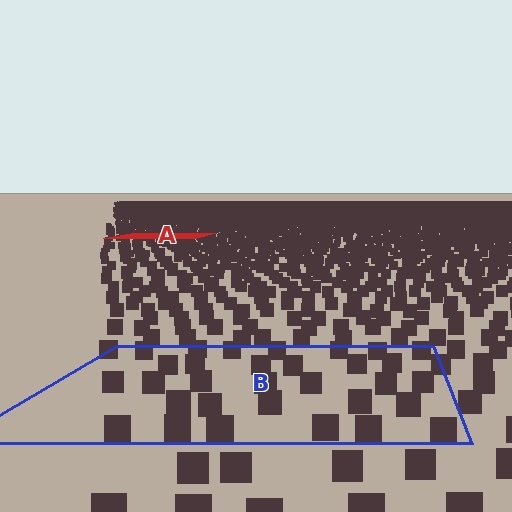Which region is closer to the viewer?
Region B is closer. The texture elements there are larger and more spread out.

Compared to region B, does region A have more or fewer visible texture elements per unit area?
Region A has more texture elements per unit area — they are packed more densely because it is farther away.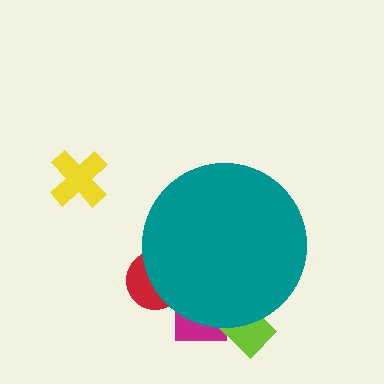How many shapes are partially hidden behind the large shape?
3 shapes are partially hidden.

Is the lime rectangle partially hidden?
Yes, the lime rectangle is partially hidden behind the teal circle.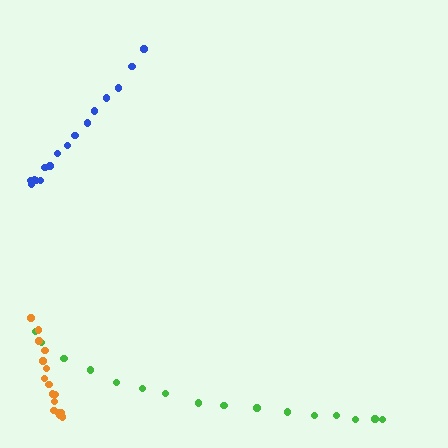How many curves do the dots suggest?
There are 3 distinct paths.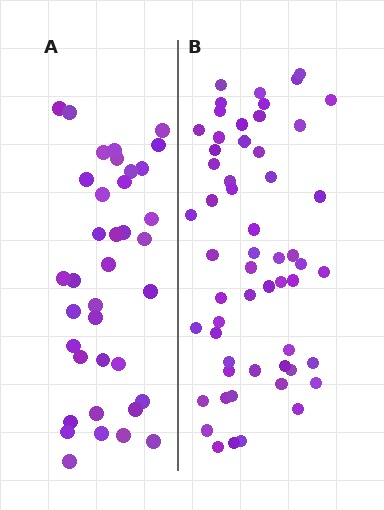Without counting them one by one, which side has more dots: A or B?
Region B (the right region) has more dots.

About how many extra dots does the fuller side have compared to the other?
Region B has approximately 20 more dots than region A.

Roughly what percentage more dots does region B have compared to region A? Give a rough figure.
About 50% more.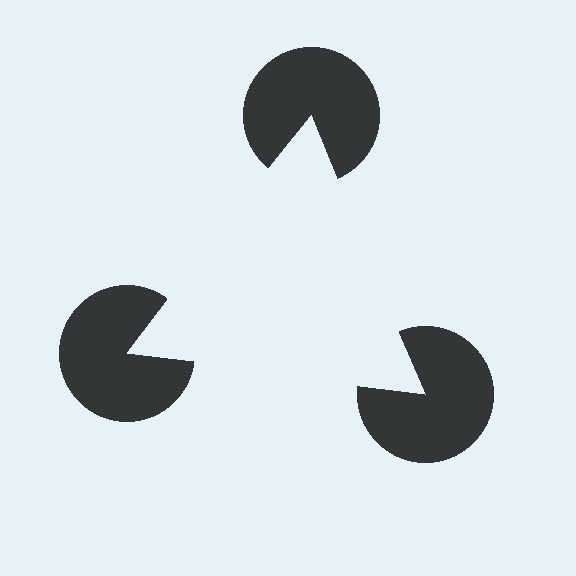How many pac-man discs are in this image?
There are 3 — one at each vertex of the illusory triangle.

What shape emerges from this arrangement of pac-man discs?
An illusory triangle — its edges are inferred from the aligned wedge cuts in the pac-man discs, not physically drawn.